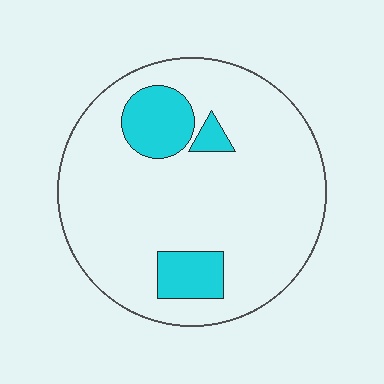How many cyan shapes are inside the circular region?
3.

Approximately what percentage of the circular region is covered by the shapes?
Approximately 15%.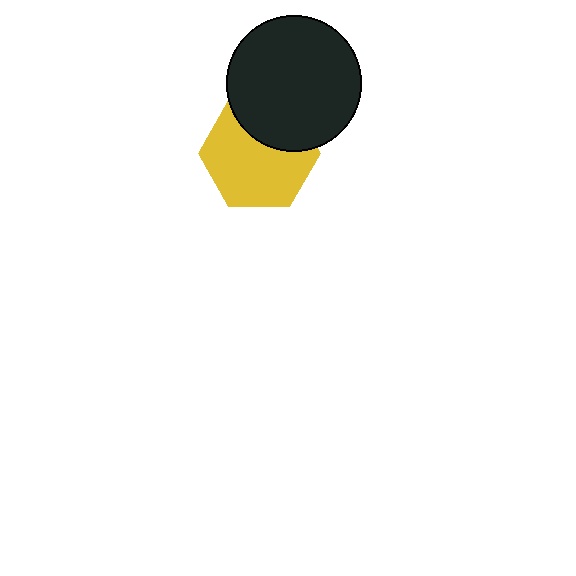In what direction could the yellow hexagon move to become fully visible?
The yellow hexagon could move down. That would shift it out from behind the black circle entirely.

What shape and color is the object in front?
The object in front is a black circle.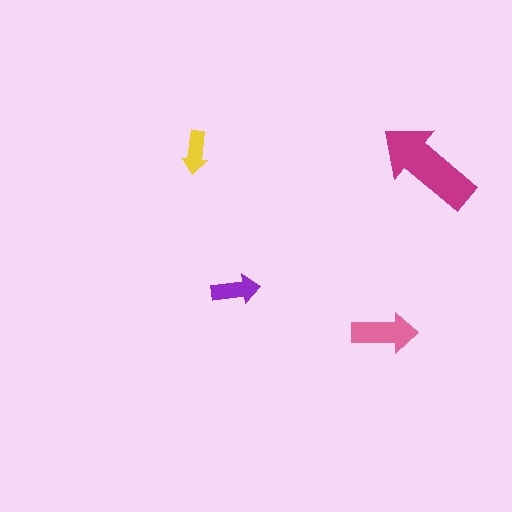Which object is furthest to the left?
The yellow arrow is leftmost.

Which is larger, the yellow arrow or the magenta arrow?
The magenta one.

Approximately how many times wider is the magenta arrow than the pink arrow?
About 1.5 times wider.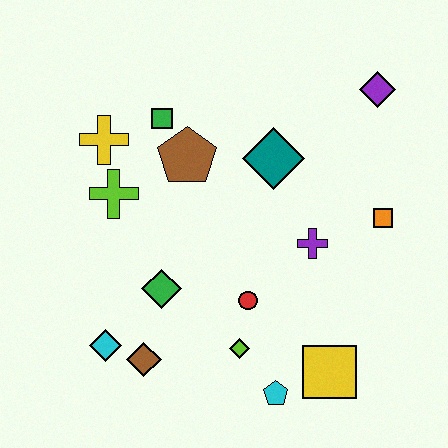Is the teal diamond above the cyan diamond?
Yes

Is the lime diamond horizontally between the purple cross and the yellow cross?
Yes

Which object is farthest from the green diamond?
The purple diamond is farthest from the green diamond.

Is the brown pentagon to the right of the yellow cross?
Yes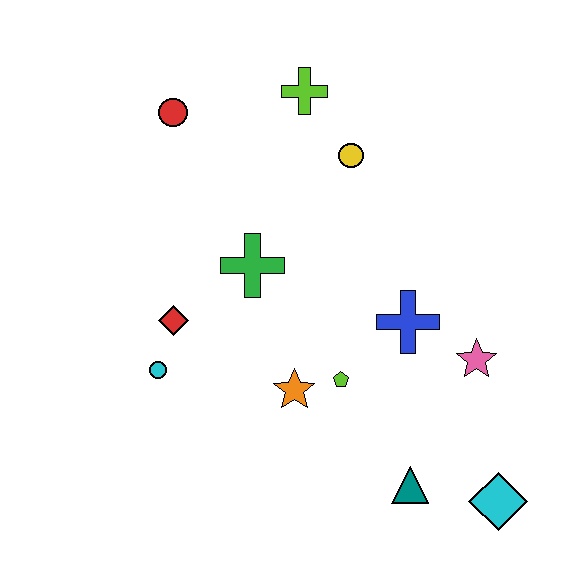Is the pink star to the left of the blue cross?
No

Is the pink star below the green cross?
Yes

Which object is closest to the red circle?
The lime cross is closest to the red circle.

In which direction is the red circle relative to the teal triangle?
The red circle is above the teal triangle.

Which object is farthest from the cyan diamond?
The red circle is farthest from the cyan diamond.